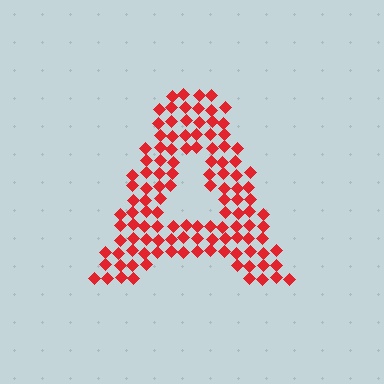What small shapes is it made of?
It is made of small diamonds.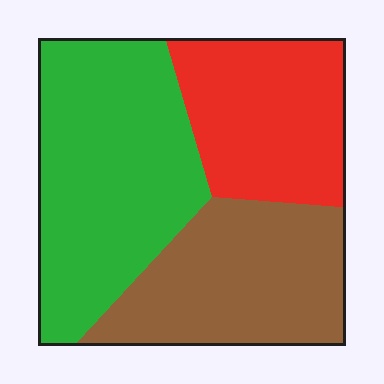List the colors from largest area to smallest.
From largest to smallest: green, brown, red.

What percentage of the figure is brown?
Brown covers 31% of the figure.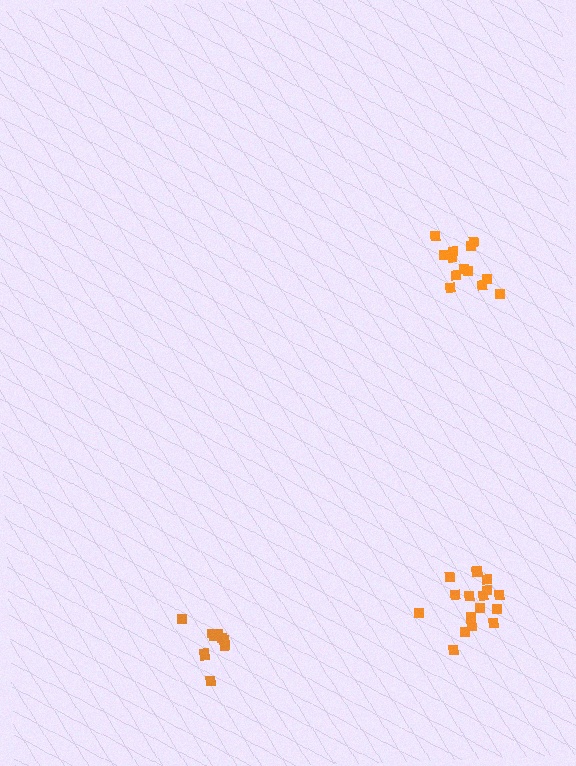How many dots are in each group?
Group 1: 13 dots, Group 2: 17 dots, Group 3: 12 dots (42 total).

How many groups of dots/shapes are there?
There are 3 groups.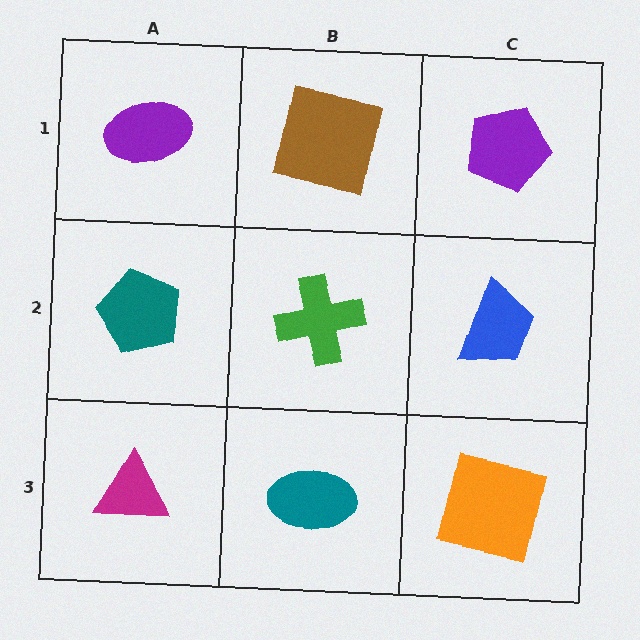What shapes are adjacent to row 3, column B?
A green cross (row 2, column B), a magenta triangle (row 3, column A), an orange square (row 3, column C).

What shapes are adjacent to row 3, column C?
A blue trapezoid (row 2, column C), a teal ellipse (row 3, column B).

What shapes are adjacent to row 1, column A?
A teal pentagon (row 2, column A), a brown square (row 1, column B).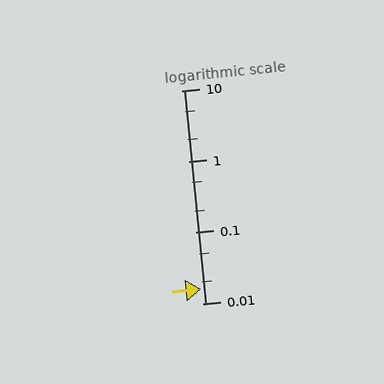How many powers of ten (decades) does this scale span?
The scale spans 3 decades, from 0.01 to 10.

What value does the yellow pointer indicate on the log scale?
The pointer indicates approximately 0.016.